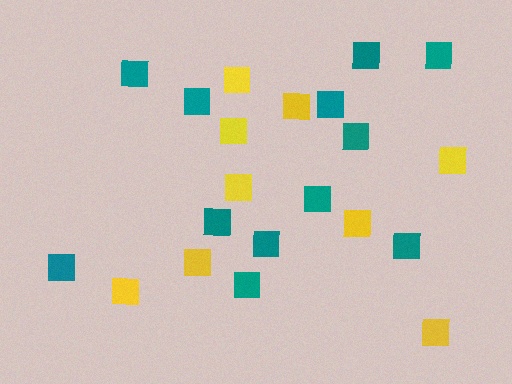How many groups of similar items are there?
There are 2 groups: one group of teal squares (12) and one group of yellow squares (9).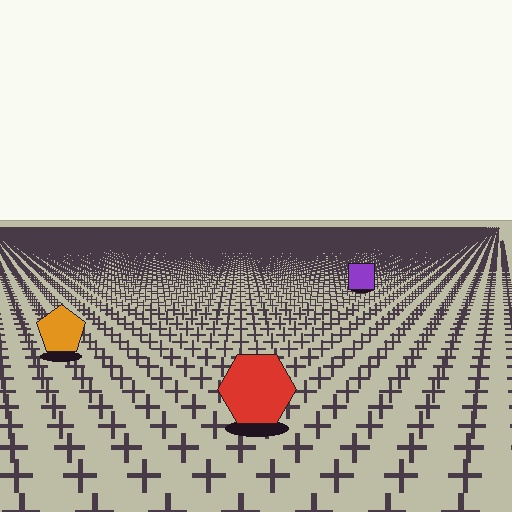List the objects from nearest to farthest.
From nearest to farthest: the red hexagon, the orange pentagon, the purple square.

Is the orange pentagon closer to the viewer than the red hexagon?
No. The red hexagon is closer — you can tell from the texture gradient: the ground texture is coarser near it.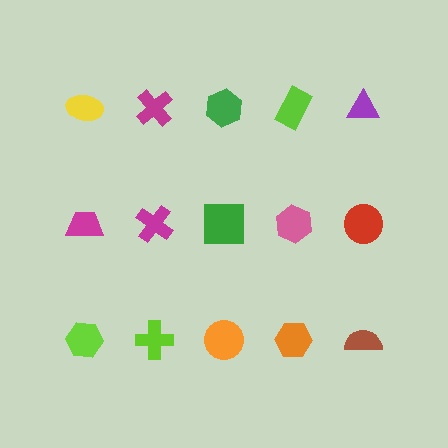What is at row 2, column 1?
A magenta trapezoid.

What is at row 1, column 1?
A yellow ellipse.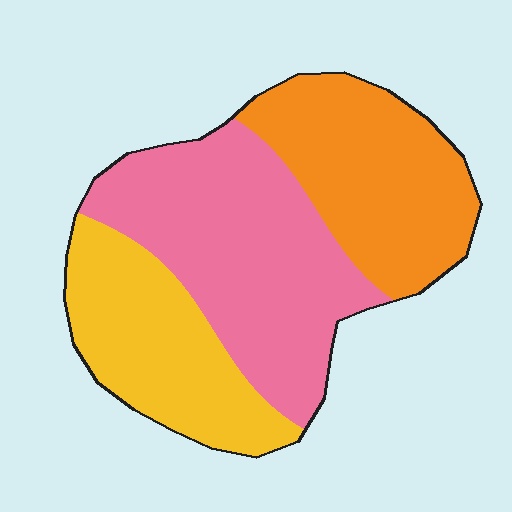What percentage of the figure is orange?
Orange covers 31% of the figure.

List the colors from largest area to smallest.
From largest to smallest: pink, orange, yellow.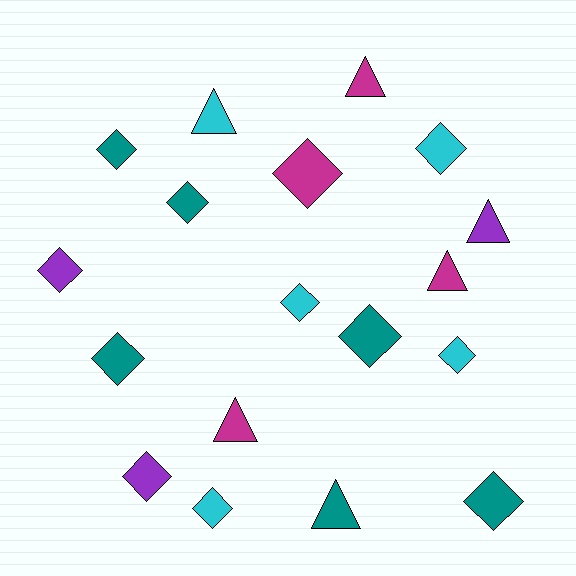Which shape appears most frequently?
Diamond, with 12 objects.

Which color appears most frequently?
Teal, with 6 objects.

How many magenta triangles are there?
There are 3 magenta triangles.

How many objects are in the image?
There are 18 objects.